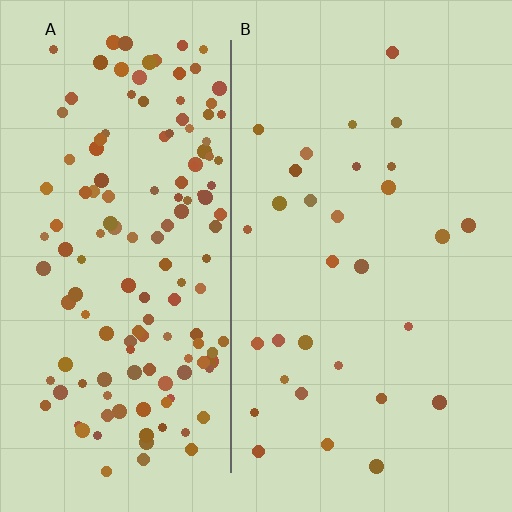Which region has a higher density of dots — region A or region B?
A (the left).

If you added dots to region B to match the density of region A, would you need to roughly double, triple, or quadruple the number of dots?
Approximately quadruple.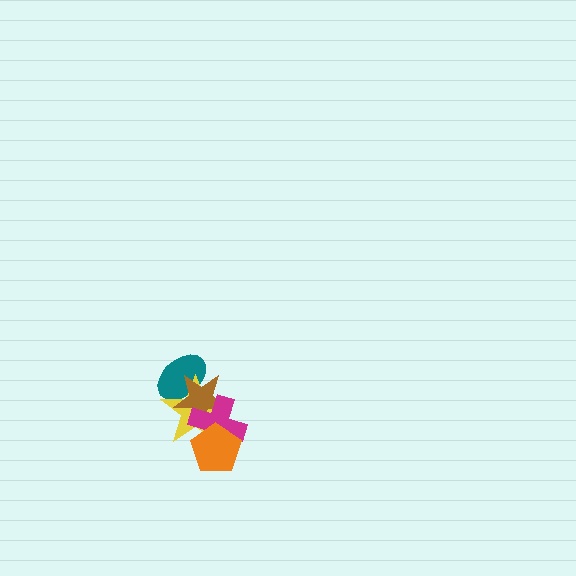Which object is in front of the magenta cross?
The orange pentagon is in front of the magenta cross.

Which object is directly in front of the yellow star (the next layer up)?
The brown star is directly in front of the yellow star.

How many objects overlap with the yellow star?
4 objects overlap with the yellow star.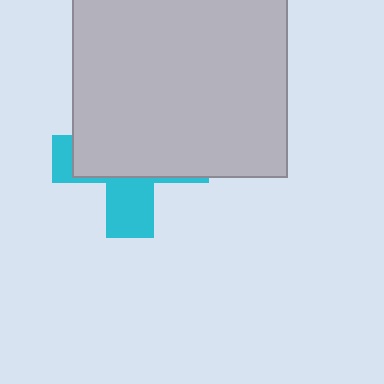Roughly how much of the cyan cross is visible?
A small part of it is visible (roughly 34%).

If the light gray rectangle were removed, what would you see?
You would see the complete cyan cross.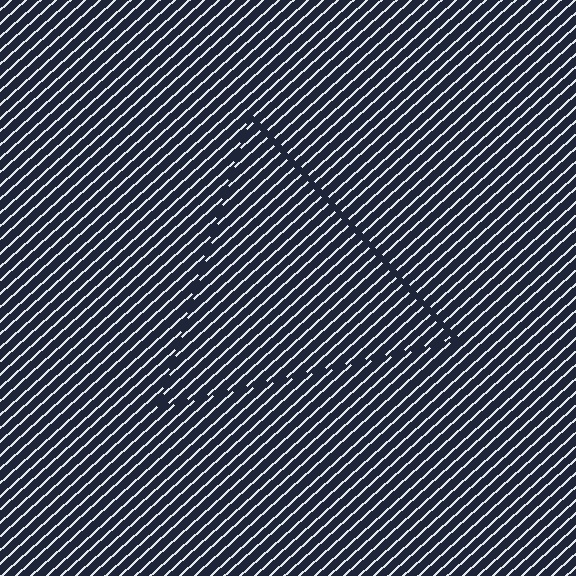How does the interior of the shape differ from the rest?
The interior of the shape contains the same grating, shifted by half a period — the contour is defined by the phase discontinuity where line-ends from the inner and outer gratings abut.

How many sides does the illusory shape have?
3 sides — the line-ends trace a triangle.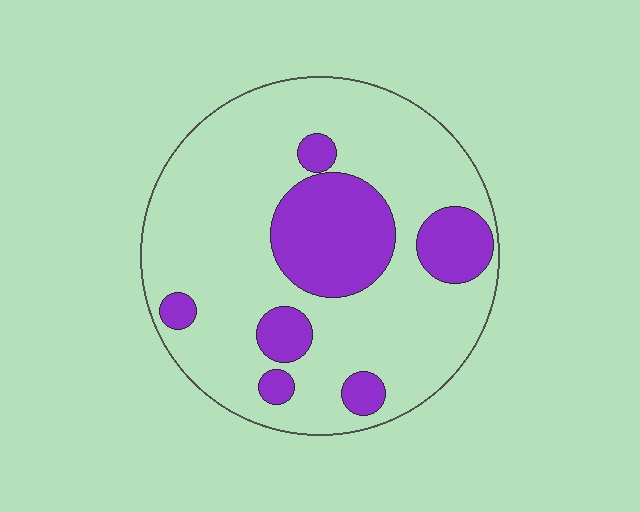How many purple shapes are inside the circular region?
7.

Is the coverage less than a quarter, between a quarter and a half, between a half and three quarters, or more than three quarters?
Less than a quarter.